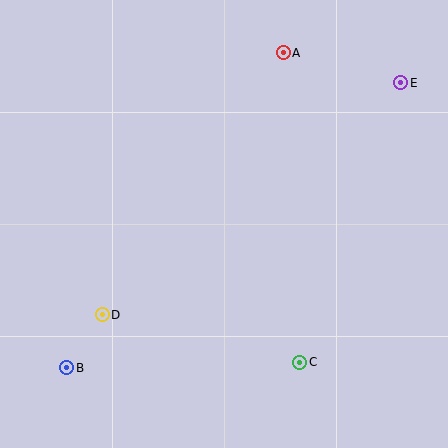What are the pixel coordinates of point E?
Point E is at (401, 83).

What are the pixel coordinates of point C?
Point C is at (300, 362).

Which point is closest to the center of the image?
Point D at (102, 315) is closest to the center.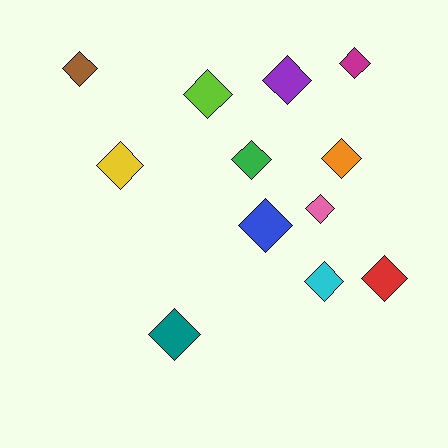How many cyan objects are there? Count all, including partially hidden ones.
There is 1 cyan object.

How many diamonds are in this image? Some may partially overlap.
There are 12 diamonds.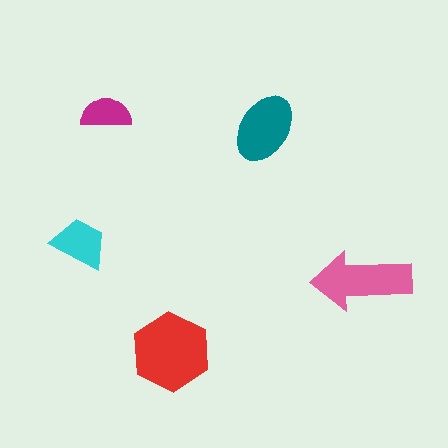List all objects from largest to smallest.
The red hexagon, the pink arrow, the teal ellipse, the cyan trapezoid, the magenta semicircle.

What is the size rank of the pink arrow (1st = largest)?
2nd.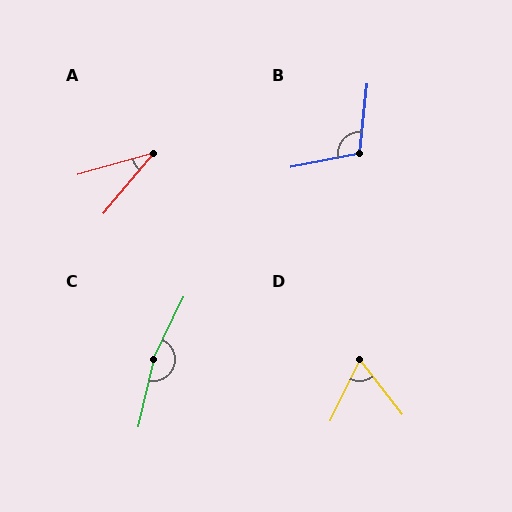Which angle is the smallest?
A, at approximately 34 degrees.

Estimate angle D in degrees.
Approximately 64 degrees.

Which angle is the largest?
C, at approximately 167 degrees.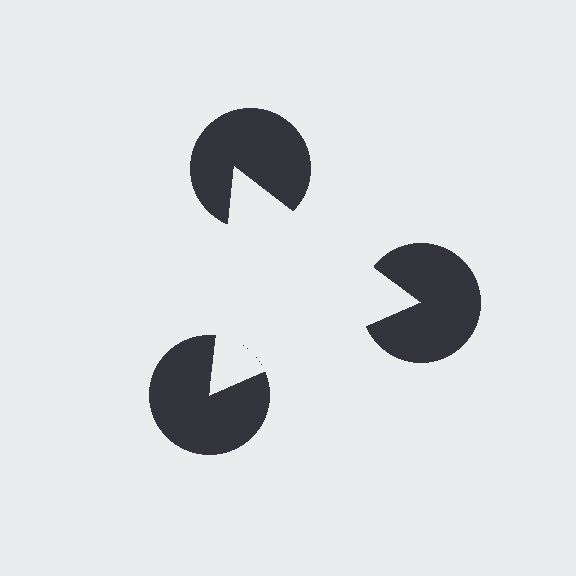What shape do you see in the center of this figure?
An illusory triangle — its edges are inferred from the aligned wedge cuts in the pac-man discs, not physically drawn.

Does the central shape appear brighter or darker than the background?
It typically appears slightly brighter than the background, even though no actual brightness change is drawn.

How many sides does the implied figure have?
3 sides.